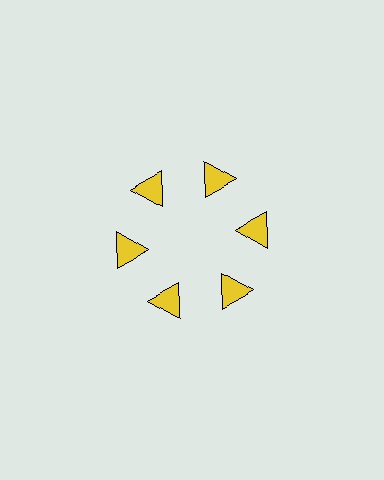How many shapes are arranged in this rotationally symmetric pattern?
There are 6 shapes, arranged in 6 groups of 1.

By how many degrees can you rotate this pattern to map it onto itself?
The pattern maps onto itself every 60 degrees of rotation.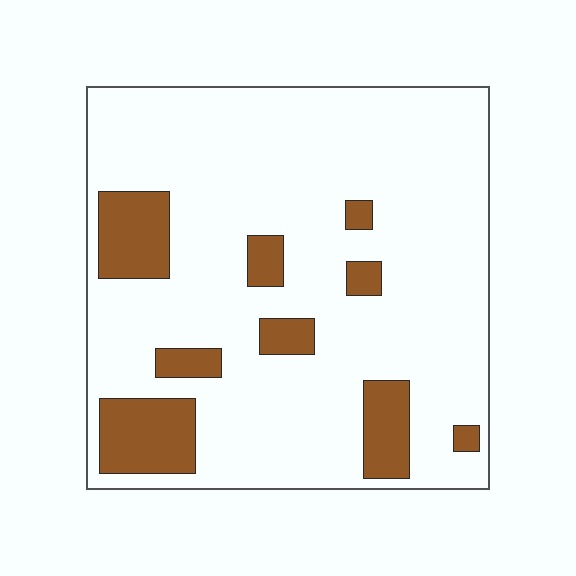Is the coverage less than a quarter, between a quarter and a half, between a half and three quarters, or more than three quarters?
Less than a quarter.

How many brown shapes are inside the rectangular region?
9.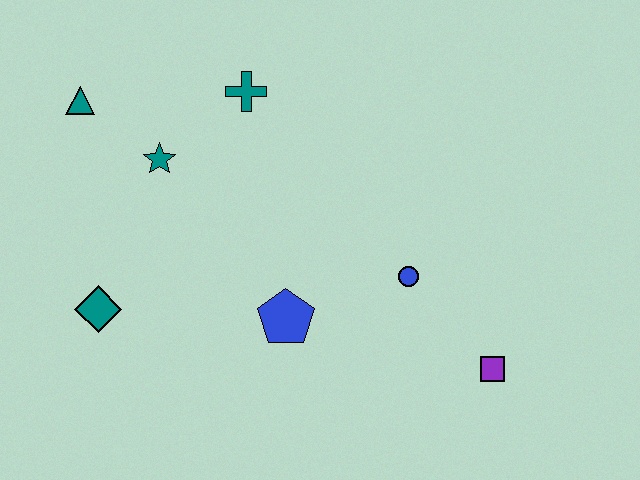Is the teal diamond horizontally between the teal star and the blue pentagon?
No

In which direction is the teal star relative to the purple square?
The teal star is to the left of the purple square.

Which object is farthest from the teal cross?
The purple square is farthest from the teal cross.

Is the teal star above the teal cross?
No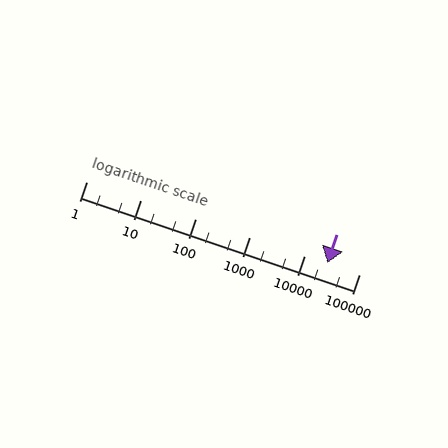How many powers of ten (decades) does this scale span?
The scale spans 5 decades, from 1 to 100000.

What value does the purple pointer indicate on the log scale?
The pointer indicates approximately 26000.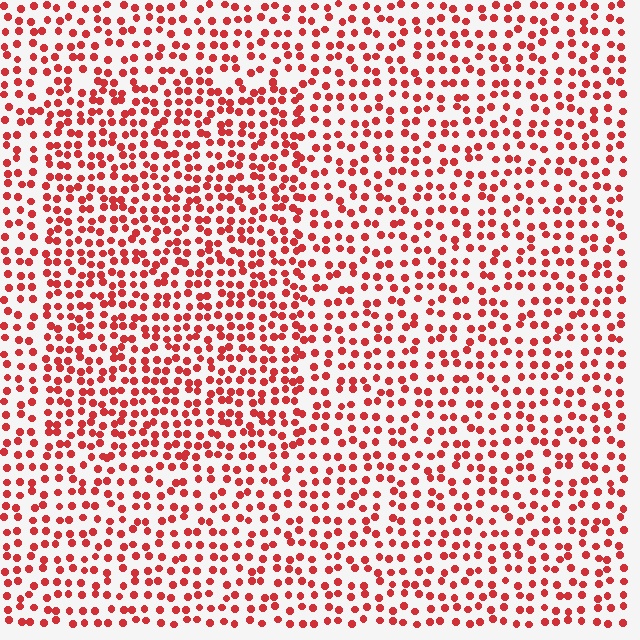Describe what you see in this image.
The image contains small red elements arranged at two different densities. A rectangle-shaped region is visible where the elements are more densely packed than the surrounding area.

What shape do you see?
I see a rectangle.